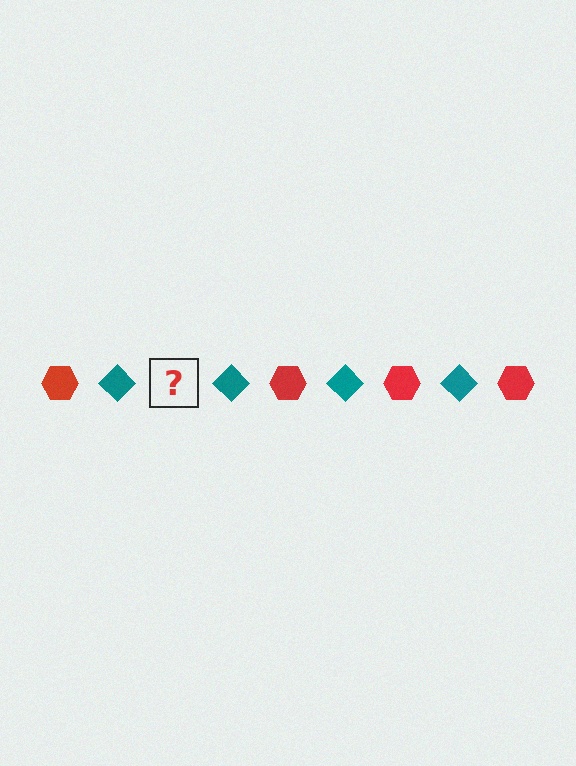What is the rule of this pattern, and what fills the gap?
The rule is that the pattern alternates between red hexagon and teal diamond. The gap should be filled with a red hexagon.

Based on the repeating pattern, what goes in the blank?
The blank should be a red hexagon.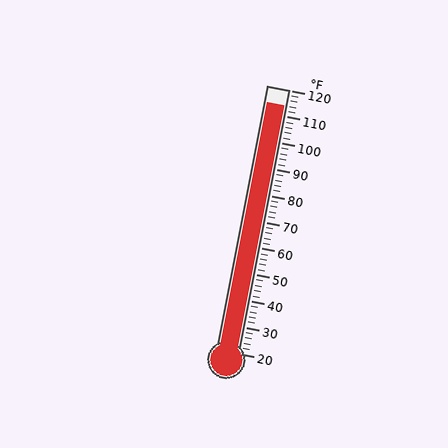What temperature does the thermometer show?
The thermometer shows approximately 114°F.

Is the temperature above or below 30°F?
The temperature is above 30°F.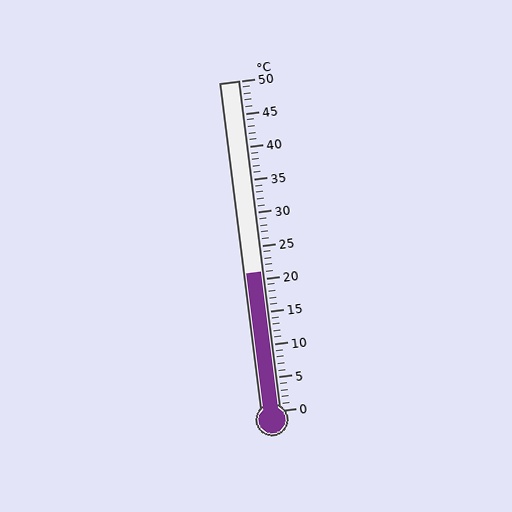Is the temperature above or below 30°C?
The temperature is below 30°C.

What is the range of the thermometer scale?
The thermometer scale ranges from 0°C to 50°C.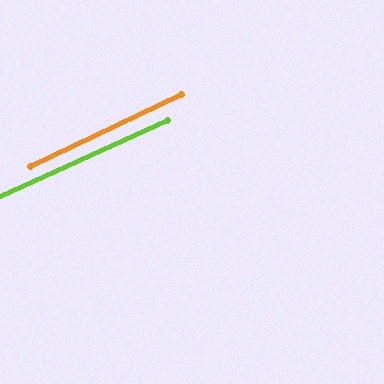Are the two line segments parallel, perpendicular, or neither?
Parallel — their directions differ by only 1.2°.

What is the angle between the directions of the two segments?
Approximately 1 degree.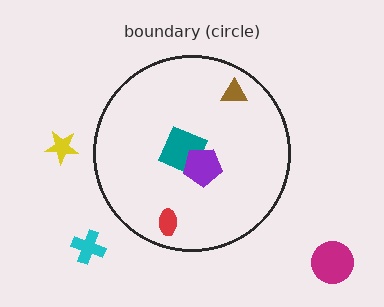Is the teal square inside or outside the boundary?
Inside.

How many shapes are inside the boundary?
4 inside, 3 outside.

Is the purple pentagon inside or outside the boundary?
Inside.